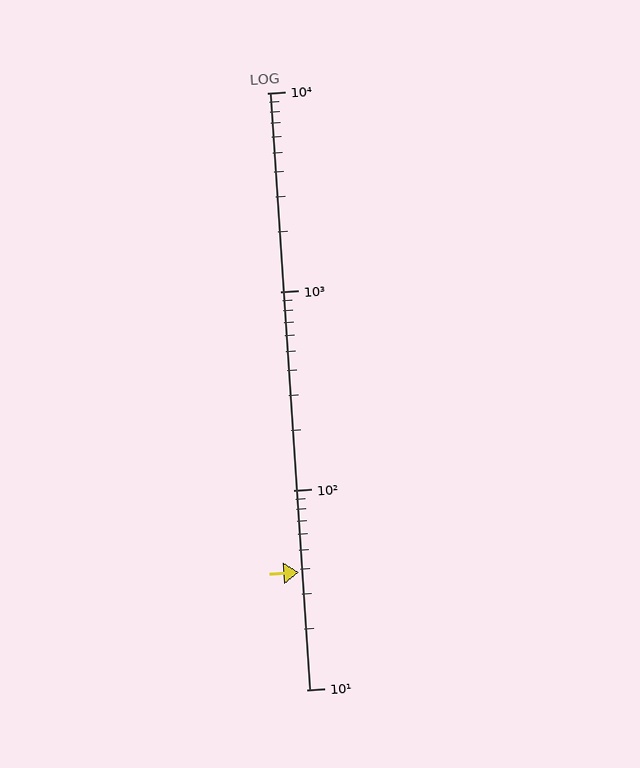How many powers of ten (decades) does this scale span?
The scale spans 3 decades, from 10 to 10000.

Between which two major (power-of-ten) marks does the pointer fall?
The pointer is between 10 and 100.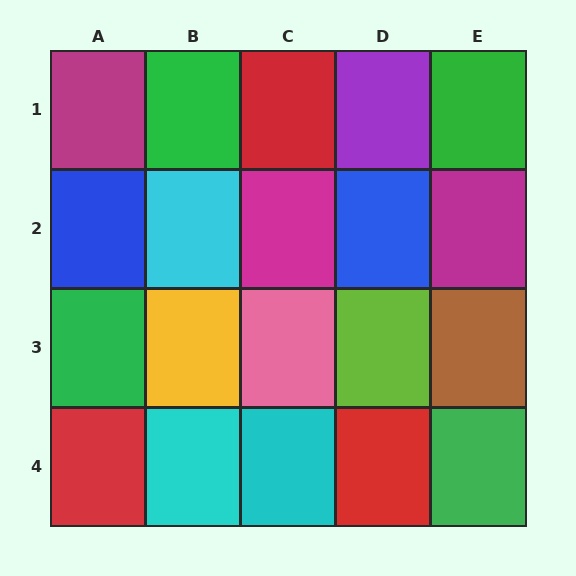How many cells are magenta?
3 cells are magenta.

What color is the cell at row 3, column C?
Pink.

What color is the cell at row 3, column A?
Green.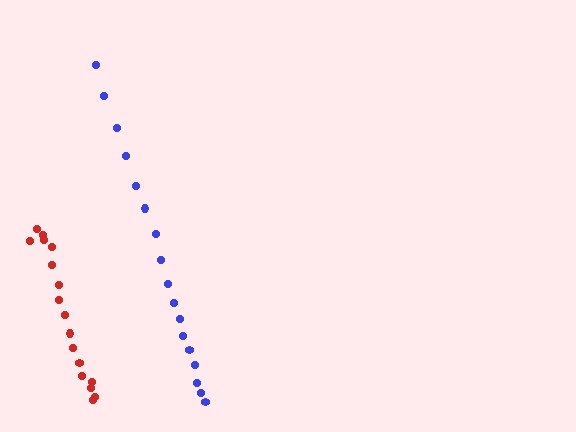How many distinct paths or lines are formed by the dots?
There are 2 distinct paths.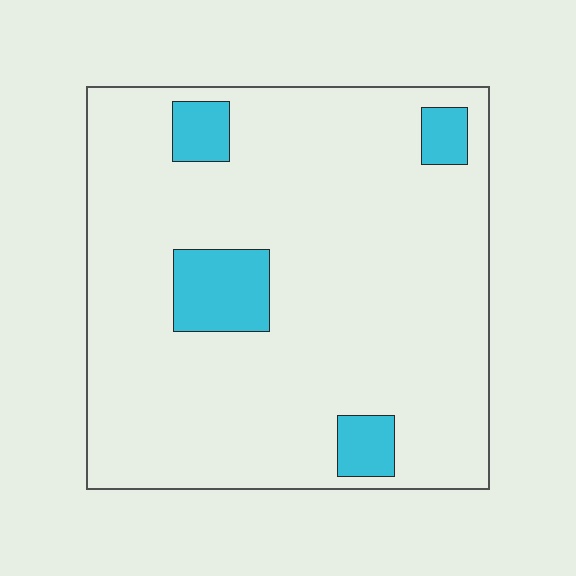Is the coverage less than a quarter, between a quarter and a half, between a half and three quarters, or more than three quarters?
Less than a quarter.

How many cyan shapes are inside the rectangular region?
4.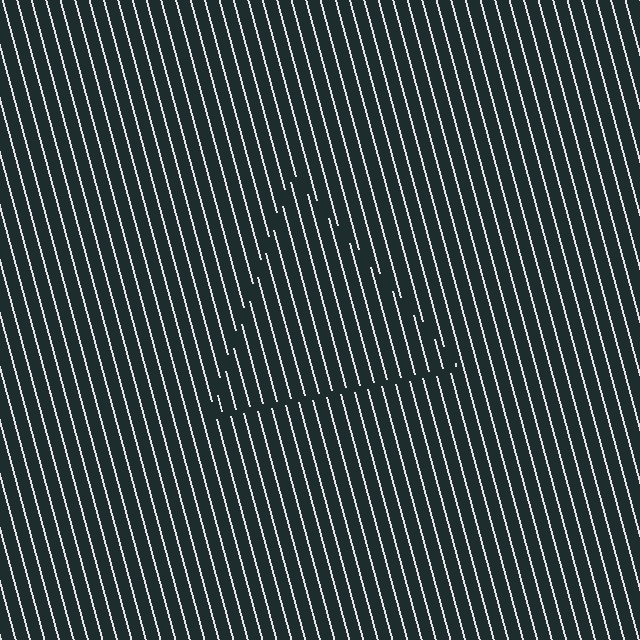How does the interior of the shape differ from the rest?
The interior of the shape contains the same grating, shifted by half a period — the contour is defined by the phase discontinuity where line-ends from the inner and outer gratings abut.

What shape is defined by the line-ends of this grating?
An illusory triangle. The interior of the shape contains the same grating, shifted by half a period — the contour is defined by the phase discontinuity where line-ends from the inner and outer gratings abut.